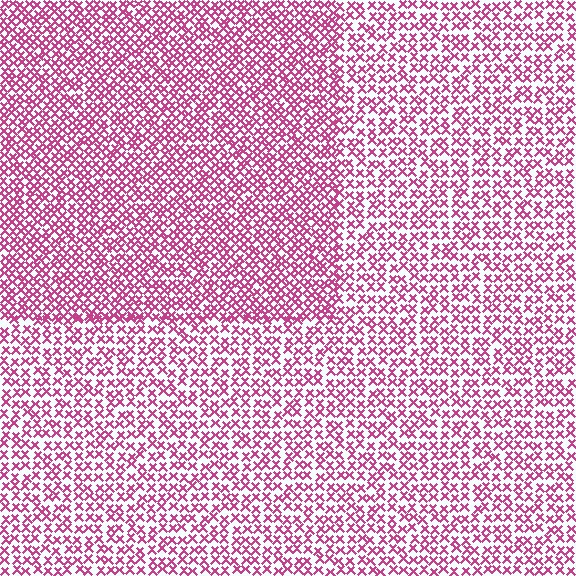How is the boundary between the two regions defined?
The boundary is defined by a change in element density (approximately 1.5x ratio). All elements are the same color, size, and shape.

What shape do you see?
I see a rectangle.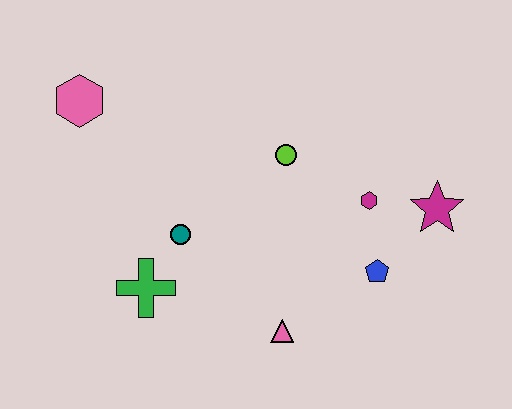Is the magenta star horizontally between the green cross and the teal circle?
No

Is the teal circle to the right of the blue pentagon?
No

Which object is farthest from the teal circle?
The magenta star is farthest from the teal circle.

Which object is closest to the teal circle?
The green cross is closest to the teal circle.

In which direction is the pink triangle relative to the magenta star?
The pink triangle is to the left of the magenta star.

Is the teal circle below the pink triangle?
No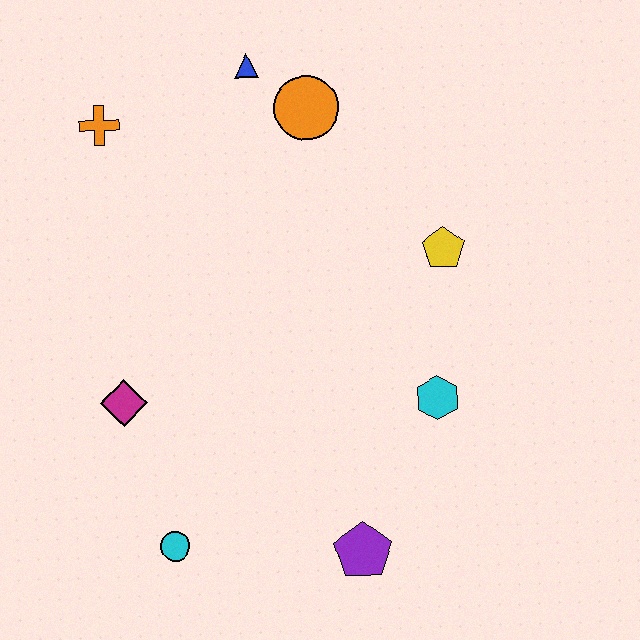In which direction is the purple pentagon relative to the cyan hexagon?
The purple pentagon is below the cyan hexagon.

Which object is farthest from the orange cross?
The purple pentagon is farthest from the orange cross.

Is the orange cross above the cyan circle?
Yes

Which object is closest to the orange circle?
The blue triangle is closest to the orange circle.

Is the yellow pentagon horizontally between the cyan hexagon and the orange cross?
No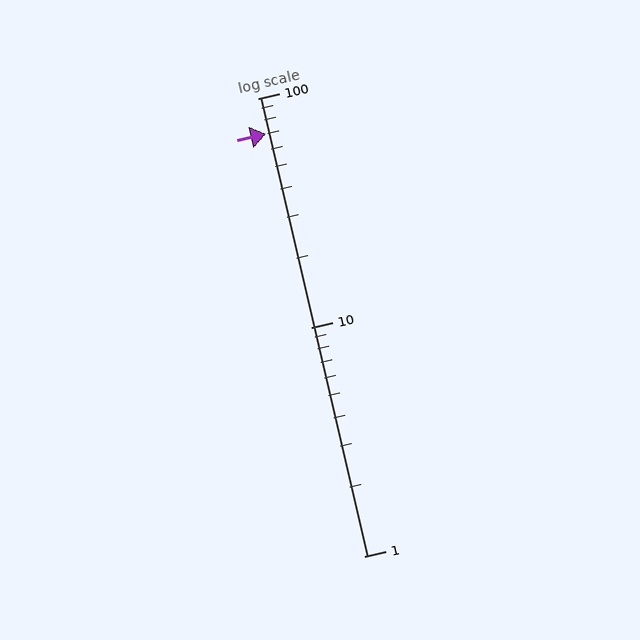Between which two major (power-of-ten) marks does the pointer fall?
The pointer is between 10 and 100.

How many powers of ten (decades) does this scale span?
The scale spans 2 decades, from 1 to 100.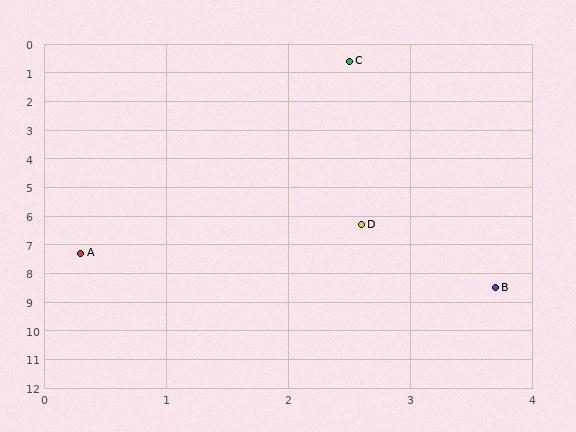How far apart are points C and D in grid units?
Points C and D are about 5.7 grid units apart.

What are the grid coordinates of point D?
Point D is at approximately (2.6, 6.3).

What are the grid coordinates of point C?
Point C is at approximately (2.5, 0.6).